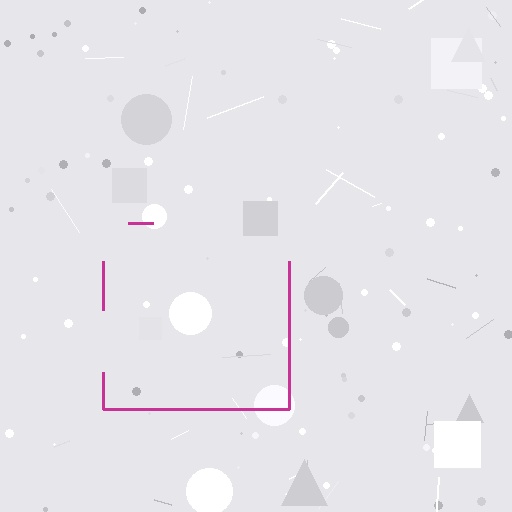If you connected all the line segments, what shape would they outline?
They would outline a square.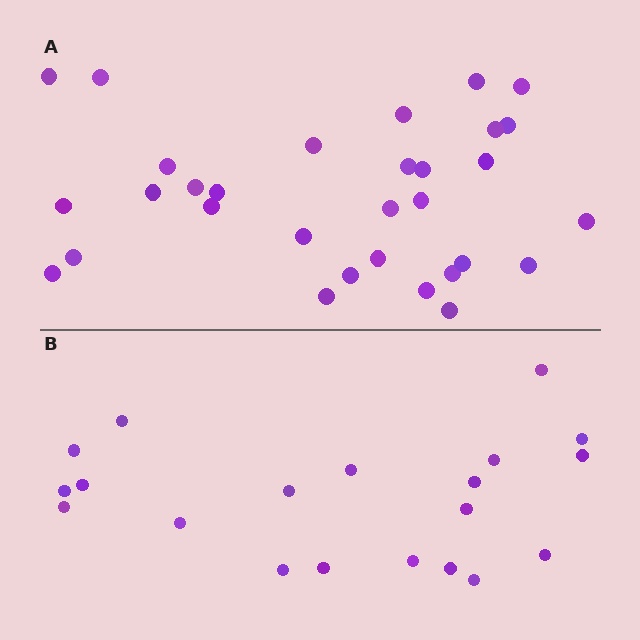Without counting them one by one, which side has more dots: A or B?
Region A (the top region) has more dots.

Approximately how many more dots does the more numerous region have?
Region A has roughly 12 or so more dots than region B.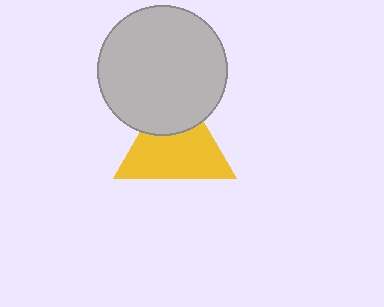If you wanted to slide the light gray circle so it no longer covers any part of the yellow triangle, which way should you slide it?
Slide it up — that is the most direct way to separate the two shapes.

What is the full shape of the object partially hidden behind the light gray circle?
The partially hidden object is a yellow triangle.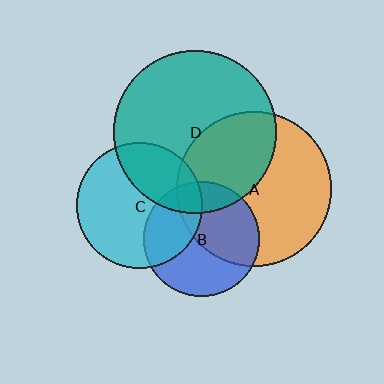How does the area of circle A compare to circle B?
Approximately 1.8 times.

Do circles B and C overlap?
Yes.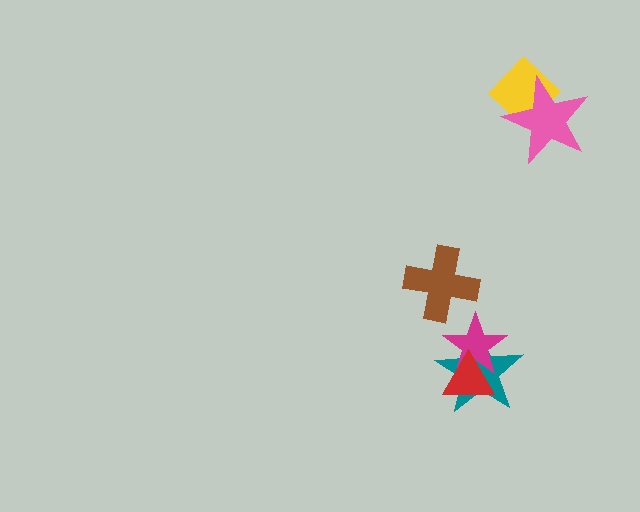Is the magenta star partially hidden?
Yes, it is partially covered by another shape.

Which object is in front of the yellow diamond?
The pink star is in front of the yellow diamond.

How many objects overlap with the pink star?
1 object overlaps with the pink star.